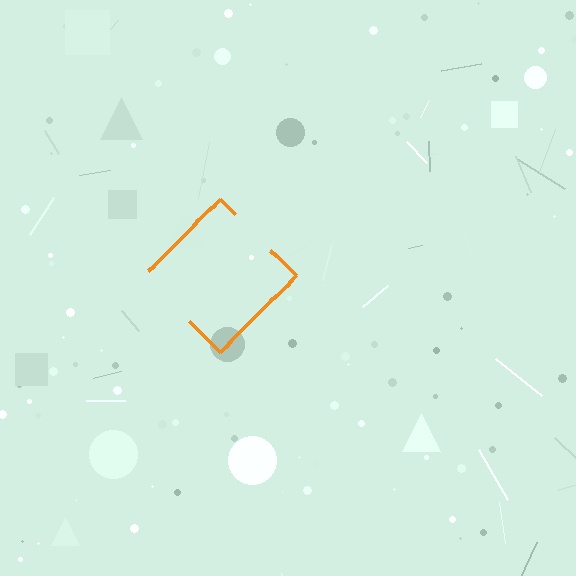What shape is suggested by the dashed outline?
The dashed outline suggests a diamond.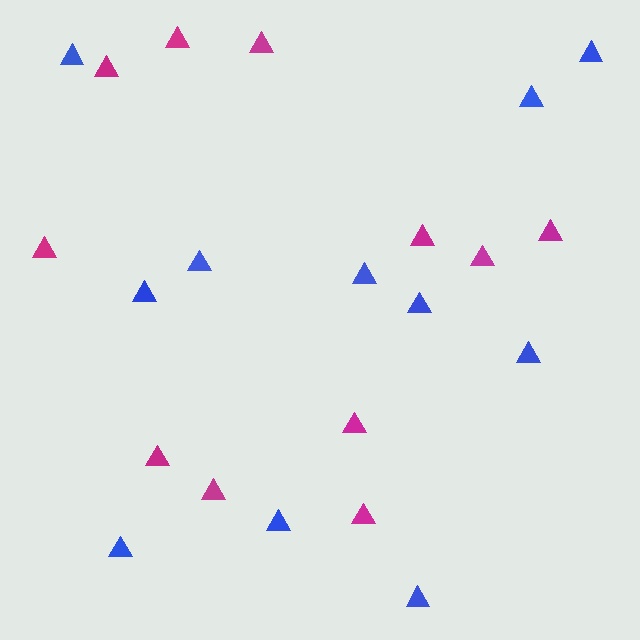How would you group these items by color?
There are 2 groups: one group of blue triangles (11) and one group of magenta triangles (11).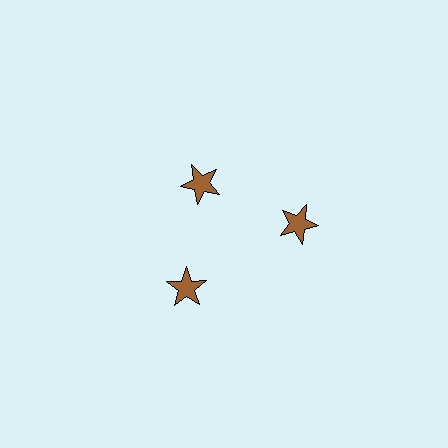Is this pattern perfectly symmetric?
No. The 3 brown stars are arranged in a ring, but one element near the 11 o'clock position is pulled inward toward the center, breaking the 3-fold rotational symmetry.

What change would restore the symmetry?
The symmetry would be restored by moving it outward, back onto the ring so that all 3 stars sit at equal angles and equal distance from the center.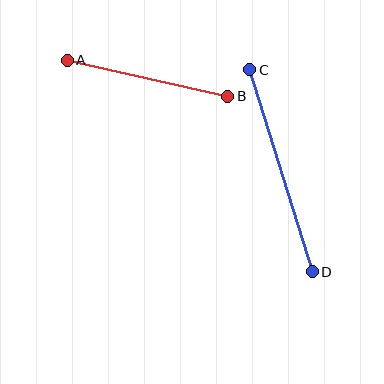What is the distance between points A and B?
The distance is approximately 165 pixels.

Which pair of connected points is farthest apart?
Points C and D are farthest apart.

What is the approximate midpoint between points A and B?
The midpoint is at approximately (148, 78) pixels.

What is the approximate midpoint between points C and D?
The midpoint is at approximately (281, 171) pixels.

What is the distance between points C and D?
The distance is approximately 211 pixels.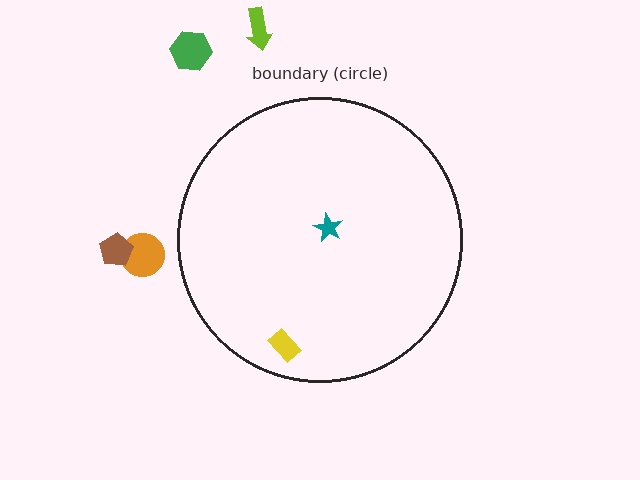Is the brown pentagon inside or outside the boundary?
Outside.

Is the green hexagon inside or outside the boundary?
Outside.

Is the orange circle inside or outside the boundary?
Outside.